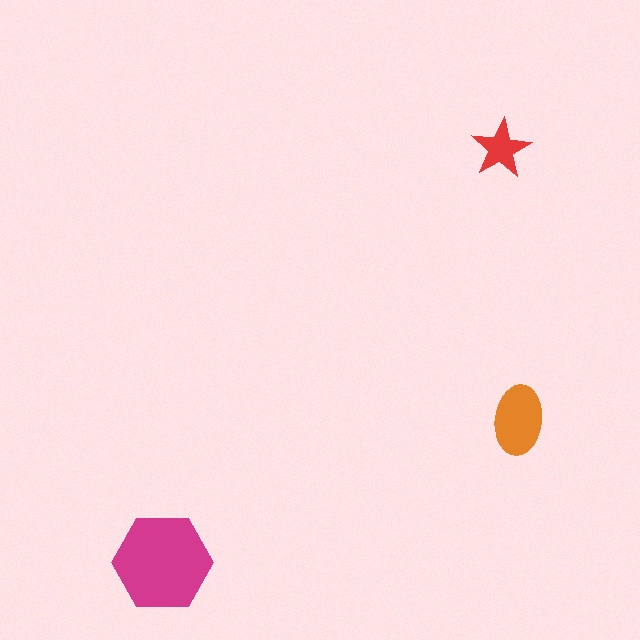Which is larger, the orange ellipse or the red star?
The orange ellipse.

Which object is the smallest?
The red star.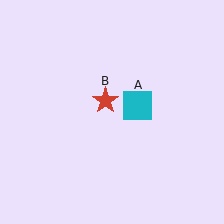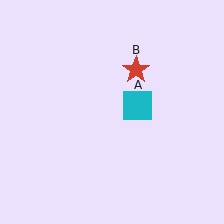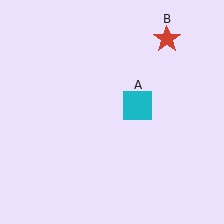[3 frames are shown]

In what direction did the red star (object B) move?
The red star (object B) moved up and to the right.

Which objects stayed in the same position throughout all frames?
Cyan square (object A) remained stationary.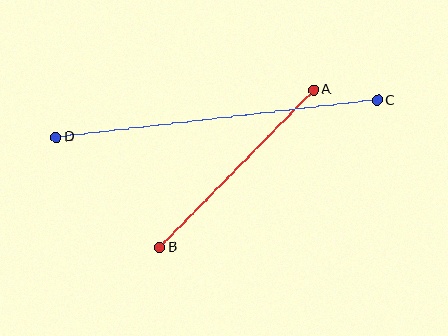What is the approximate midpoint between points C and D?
The midpoint is at approximately (217, 119) pixels.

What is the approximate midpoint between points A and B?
The midpoint is at approximately (237, 169) pixels.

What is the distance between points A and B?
The distance is approximately 220 pixels.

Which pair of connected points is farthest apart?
Points C and D are farthest apart.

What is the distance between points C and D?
The distance is approximately 323 pixels.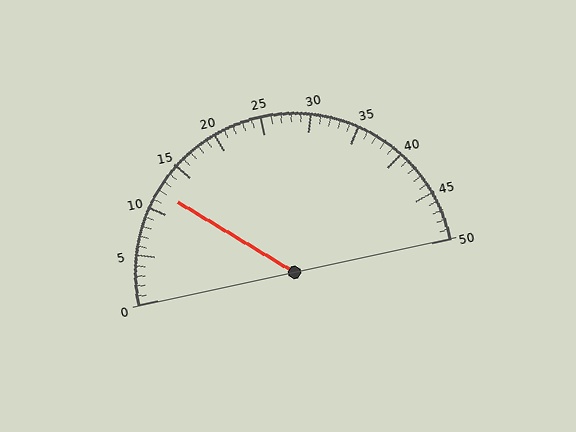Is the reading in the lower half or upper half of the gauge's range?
The reading is in the lower half of the range (0 to 50).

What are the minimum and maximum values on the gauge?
The gauge ranges from 0 to 50.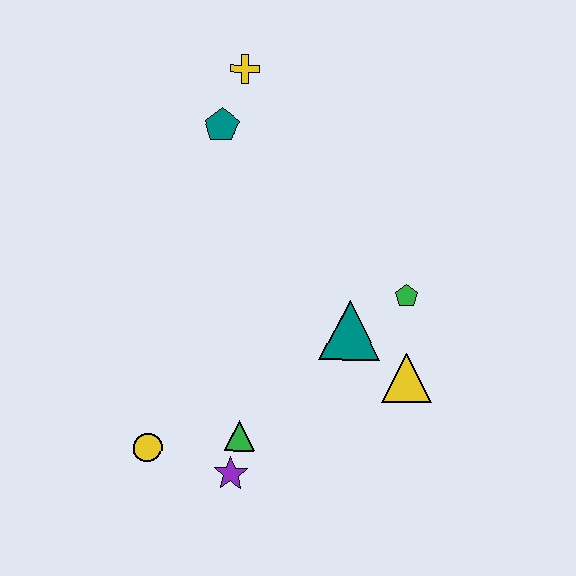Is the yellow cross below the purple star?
No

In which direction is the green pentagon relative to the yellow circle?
The green pentagon is to the right of the yellow circle.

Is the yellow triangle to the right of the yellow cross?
Yes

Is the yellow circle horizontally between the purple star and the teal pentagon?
No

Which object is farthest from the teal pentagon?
The purple star is farthest from the teal pentagon.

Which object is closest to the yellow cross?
The teal pentagon is closest to the yellow cross.